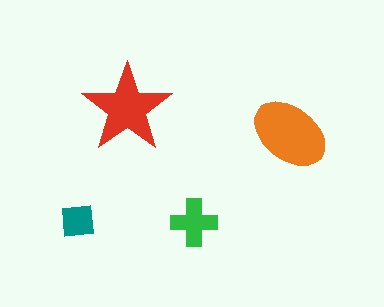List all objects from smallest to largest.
The teal square, the green cross, the red star, the orange ellipse.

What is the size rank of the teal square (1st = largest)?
4th.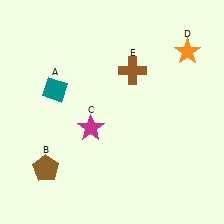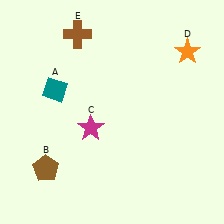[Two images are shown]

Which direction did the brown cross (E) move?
The brown cross (E) moved left.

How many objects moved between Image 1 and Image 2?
1 object moved between the two images.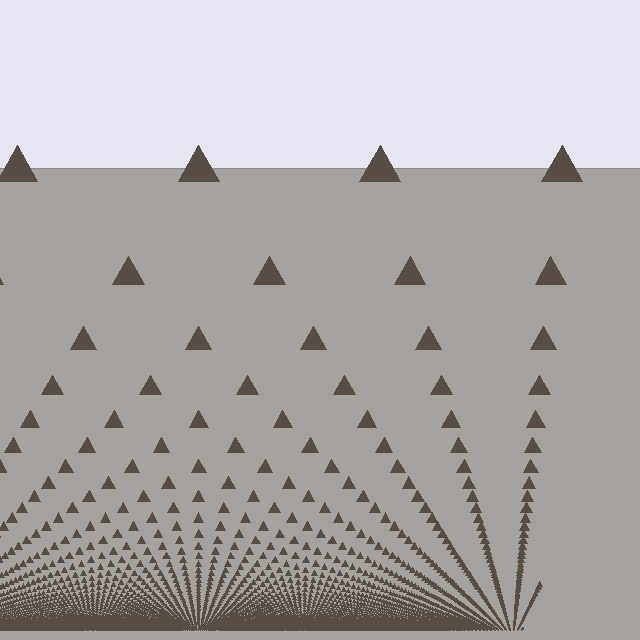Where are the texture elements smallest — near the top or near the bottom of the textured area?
Near the bottom.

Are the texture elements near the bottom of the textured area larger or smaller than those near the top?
Smaller. The gradient is inverted — elements near the bottom are smaller and denser.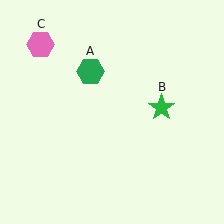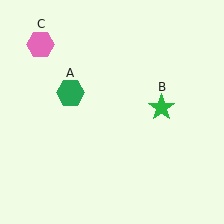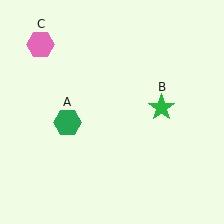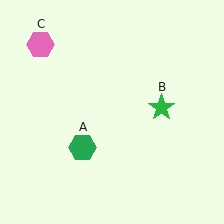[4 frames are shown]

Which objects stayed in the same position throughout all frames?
Green star (object B) and pink hexagon (object C) remained stationary.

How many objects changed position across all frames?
1 object changed position: green hexagon (object A).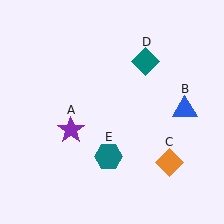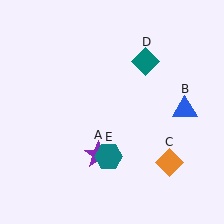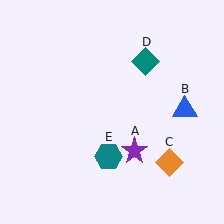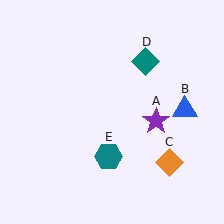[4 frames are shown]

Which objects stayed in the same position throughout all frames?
Blue triangle (object B) and orange diamond (object C) and teal diamond (object D) and teal hexagon (object E) remained stationary.